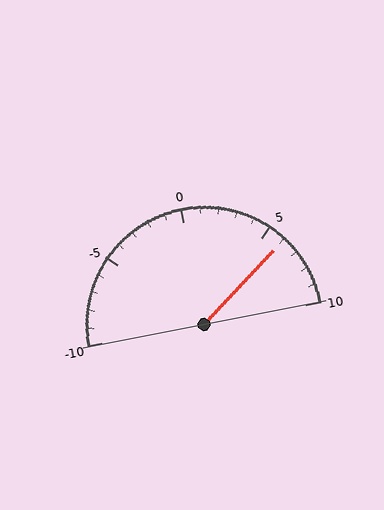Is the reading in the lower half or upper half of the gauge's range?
The reading is in the upper half of the range (-10 to 10).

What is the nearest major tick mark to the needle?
The nearest major tick mark is 5.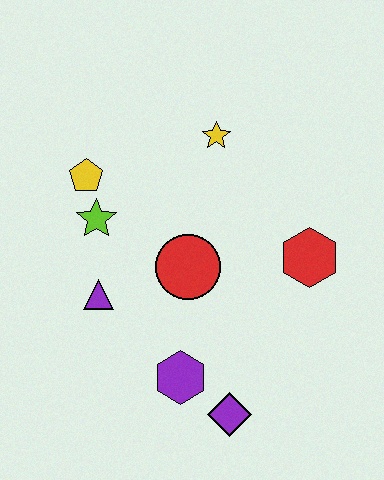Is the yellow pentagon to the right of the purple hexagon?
No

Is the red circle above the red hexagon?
No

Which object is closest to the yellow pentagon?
The lime star is closest to the yellow pentagon.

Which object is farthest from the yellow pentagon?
The purple diamond is farthest from the yellow pentagon.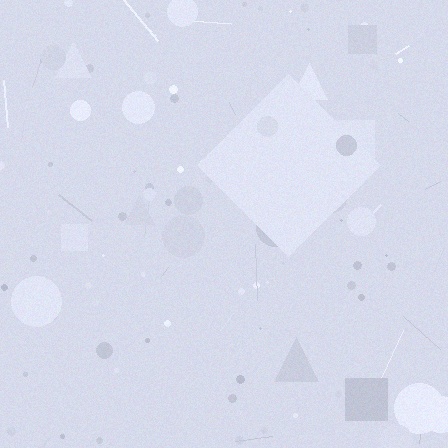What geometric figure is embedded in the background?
A diamond is embedded in the background.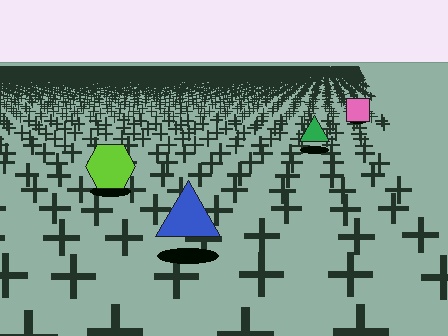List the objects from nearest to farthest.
From nearest to farthest: the blue triangle, the lime hexagon, the green triangle, the pink square.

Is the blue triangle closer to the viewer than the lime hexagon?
Yes. The blue triangle is closer — you can tell from the texture gradient: the ground texture is coarser near it.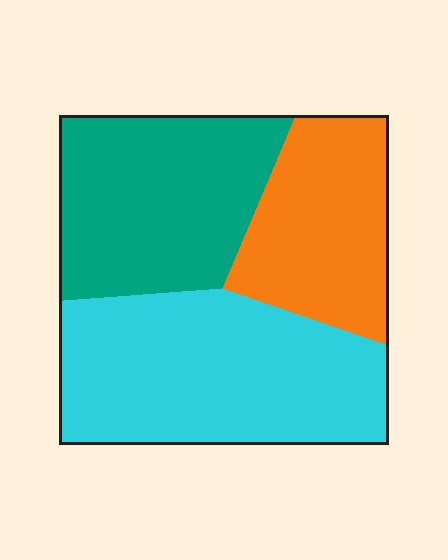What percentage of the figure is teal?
Teal covers about 35% of the figure.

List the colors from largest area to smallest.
From largest to smallest: cyan, teal, orange.